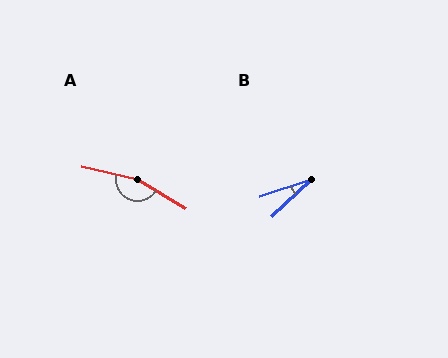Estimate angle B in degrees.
Approximately 25 degrees.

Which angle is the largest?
A, at approximately 161 degrees.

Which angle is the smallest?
B, at approximately 25 degrees.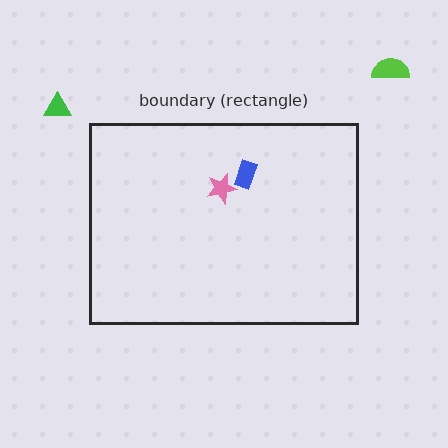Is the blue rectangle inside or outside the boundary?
Inside.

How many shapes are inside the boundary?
2 inside, 2 outside.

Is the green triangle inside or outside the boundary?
Outside.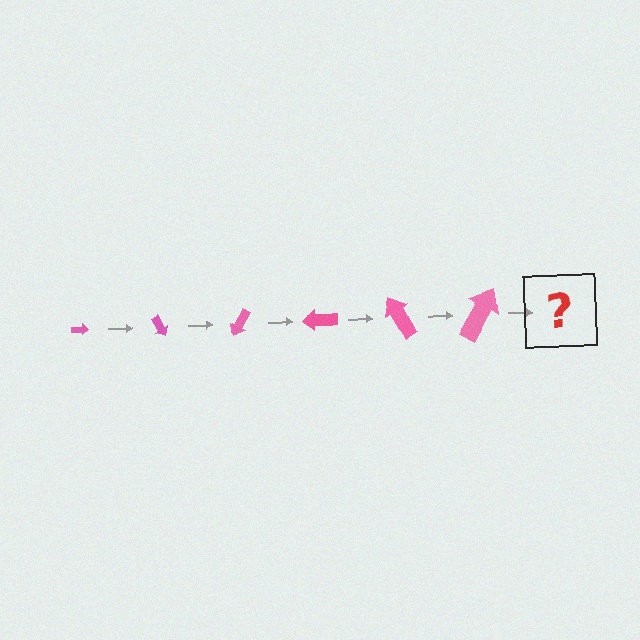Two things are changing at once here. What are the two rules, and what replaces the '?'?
The two rules are that the arrow grows larger each step and it rotates 60 degrees each step. The '?' should be an arrow, larger than the previous one and rotated 360 degrees from the start.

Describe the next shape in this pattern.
It should be an arrow, larger than the previous one and rotated 360 degrees from the start.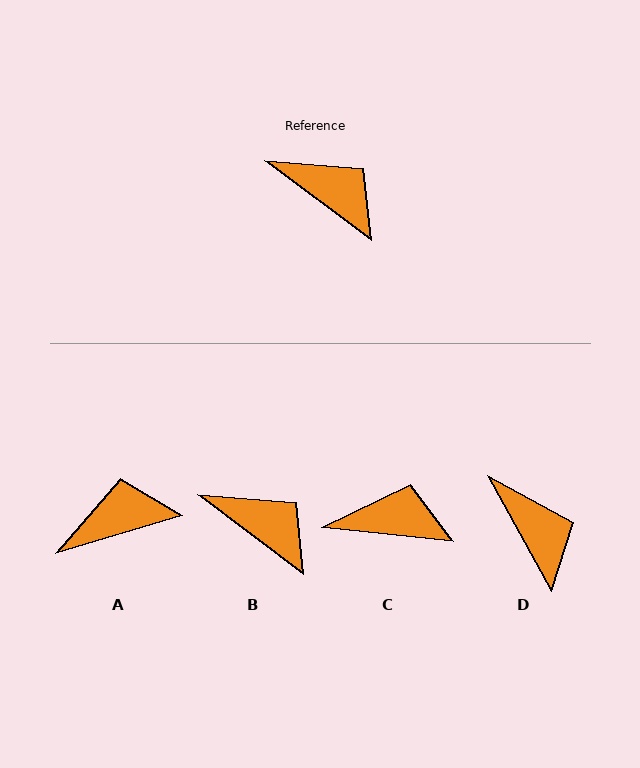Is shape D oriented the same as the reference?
No, it is off by about 24 degrees.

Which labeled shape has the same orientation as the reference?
B.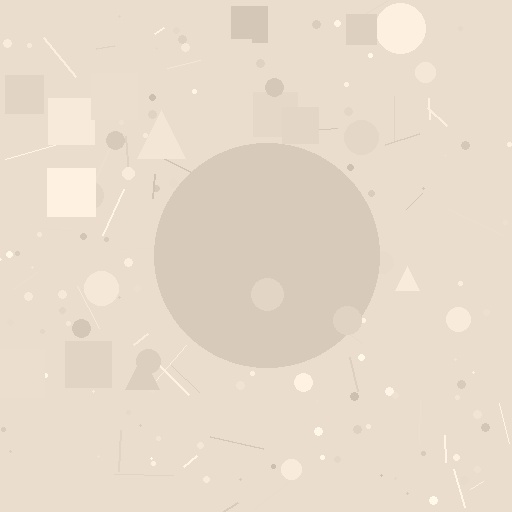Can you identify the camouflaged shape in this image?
The camouflaged shape is a circle.